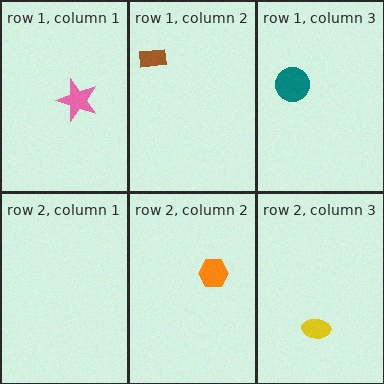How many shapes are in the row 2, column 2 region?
1.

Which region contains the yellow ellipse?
The row 2, column 3 region.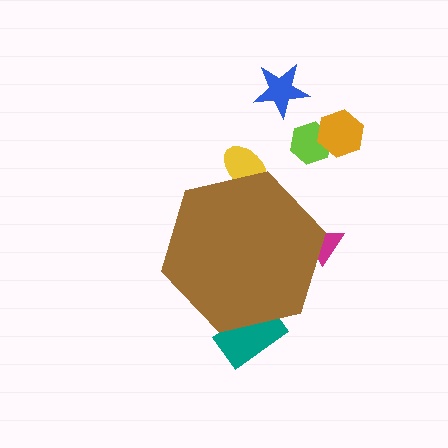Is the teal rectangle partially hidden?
Yes, the teal rectangle is partially hidden behind the brown hexagon.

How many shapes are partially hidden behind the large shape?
3 shapes are partially hidden.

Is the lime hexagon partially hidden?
No, the lime hexagon is fully visible.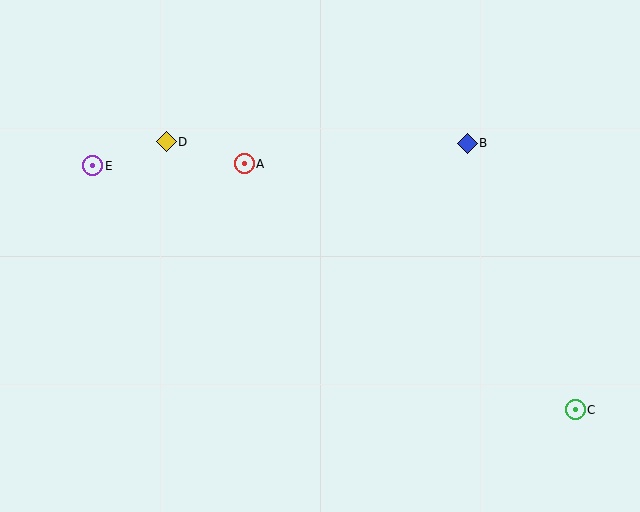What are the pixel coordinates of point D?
Point D is at (166, 142).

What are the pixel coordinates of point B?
Point B is at (467, 143).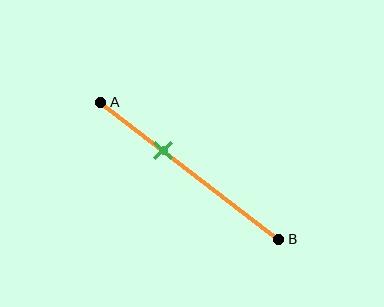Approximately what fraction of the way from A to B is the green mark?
The green mark is approximately 35% of the way from A to B.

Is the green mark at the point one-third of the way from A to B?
Yes, the mark is approximately at the one-third point.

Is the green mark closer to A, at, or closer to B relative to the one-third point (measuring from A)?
The green mark is approximately at the one-third point of segment AB.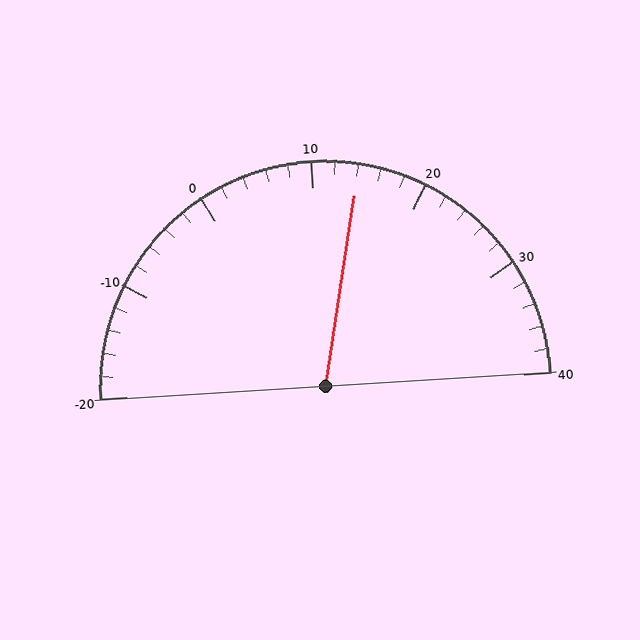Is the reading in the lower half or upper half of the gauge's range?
The reading is in the upper half of the range (-20 to 40).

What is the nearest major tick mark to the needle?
The nearest major tick mark is 10.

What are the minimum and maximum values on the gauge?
The gauge ranges from -20 to 40.